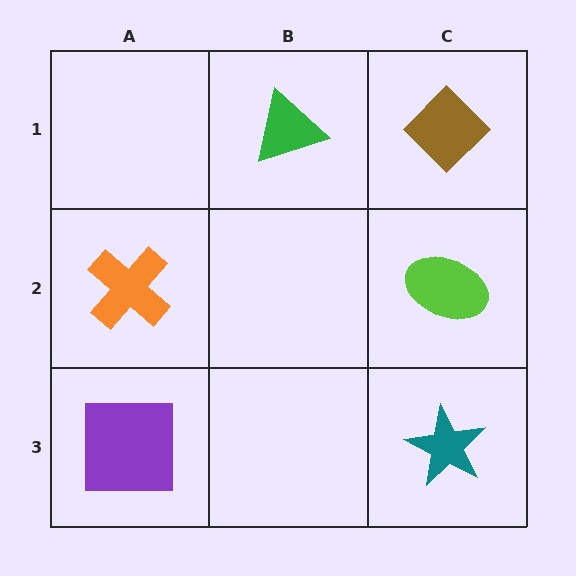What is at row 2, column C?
A lime ellipse.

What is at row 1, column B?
A green triangle.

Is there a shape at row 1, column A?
No, that cell is empty.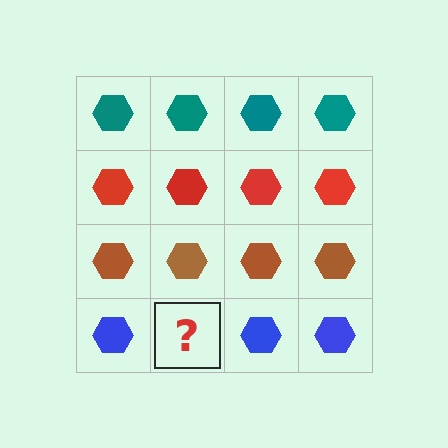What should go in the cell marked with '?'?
The missing cell should contain a blue hexagon.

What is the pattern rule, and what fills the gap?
The rule is that each row has a consistent color. The gap should be filled with a blue hexagon.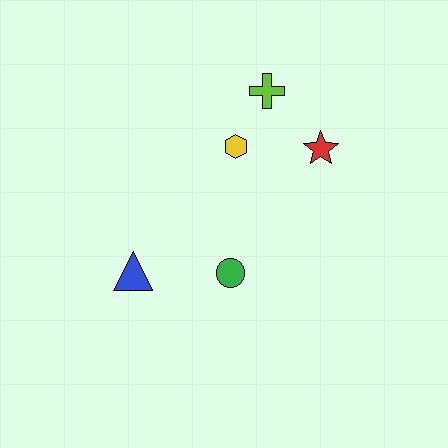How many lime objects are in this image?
There is 1 lime object.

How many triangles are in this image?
There is 1 triangle.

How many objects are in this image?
There are 5 objects.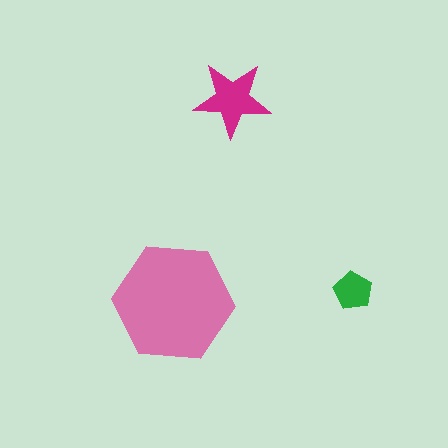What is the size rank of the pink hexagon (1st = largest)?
1st.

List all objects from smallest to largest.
The green pentagon, the magenta star, the pink hexagon.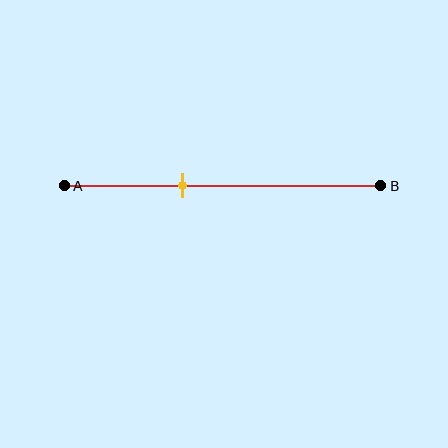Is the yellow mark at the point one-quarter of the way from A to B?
No, the mark is at about 35% from A, not at the 25% one-quarter point.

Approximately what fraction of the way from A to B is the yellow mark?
The yellow mark is approximately 35% of the way from A to B.